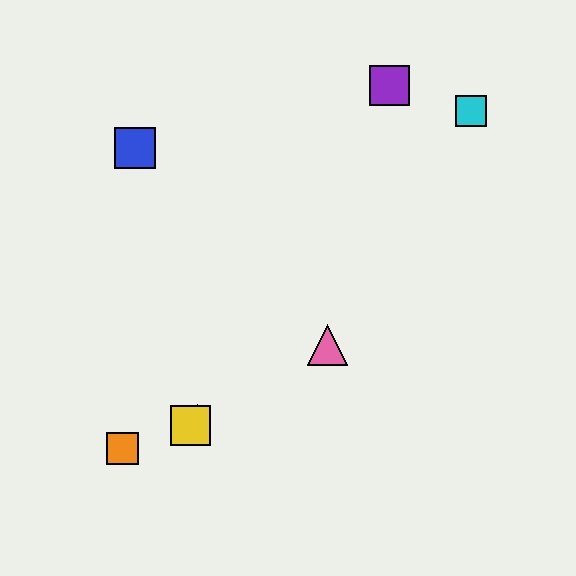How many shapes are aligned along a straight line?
4 shapes (the red triangle, the green square, the yellow square, the cyan square) are aligned along a straight line.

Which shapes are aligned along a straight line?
The red triangle, the green square, the yellow square, the cyan square are aligned along a straight line.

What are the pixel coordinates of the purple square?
The purple square is at (389, 85).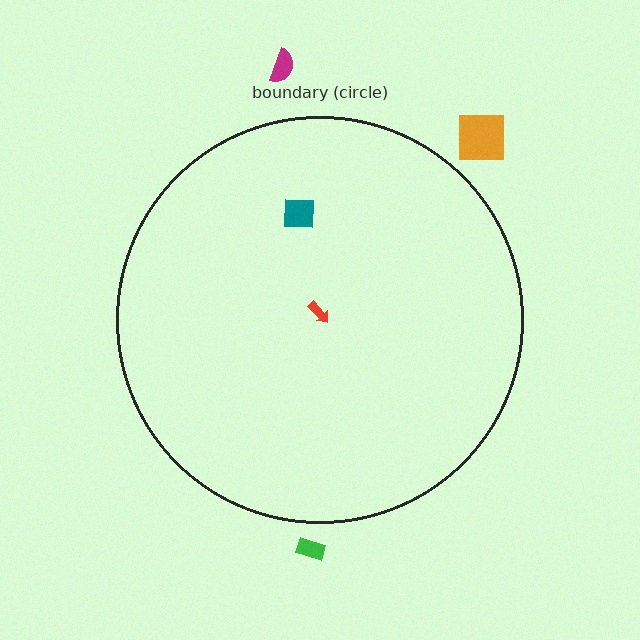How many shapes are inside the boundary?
2 inside, 3 outside.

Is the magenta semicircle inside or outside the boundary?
Outside.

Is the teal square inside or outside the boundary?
Inside.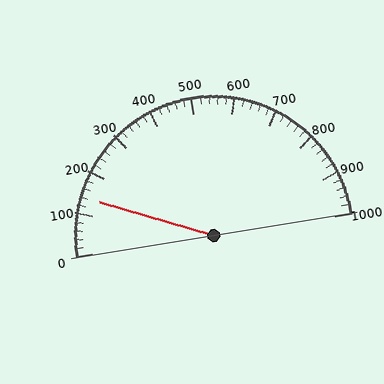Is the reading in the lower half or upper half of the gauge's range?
The reading is in the lower half of the range (0 to 1000).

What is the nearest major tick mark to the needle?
The nearest major tick mark is 100.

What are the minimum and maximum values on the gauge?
The gauge ranges from 0 to 1000.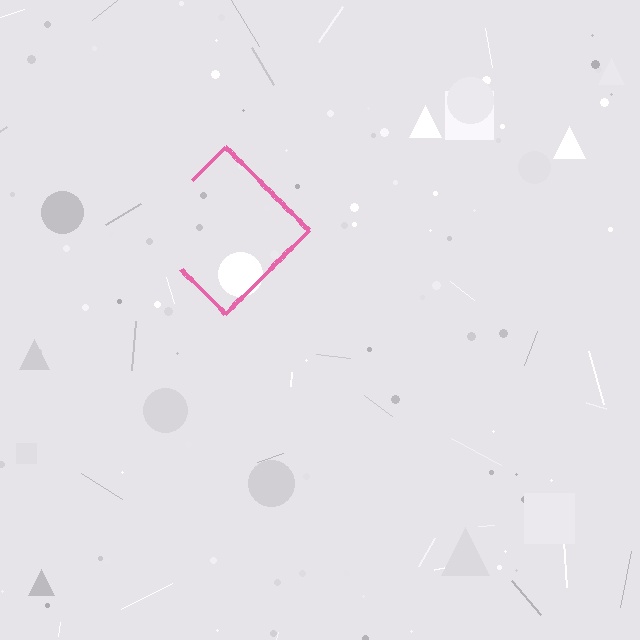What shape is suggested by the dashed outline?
The dashed outline suggests a diamond.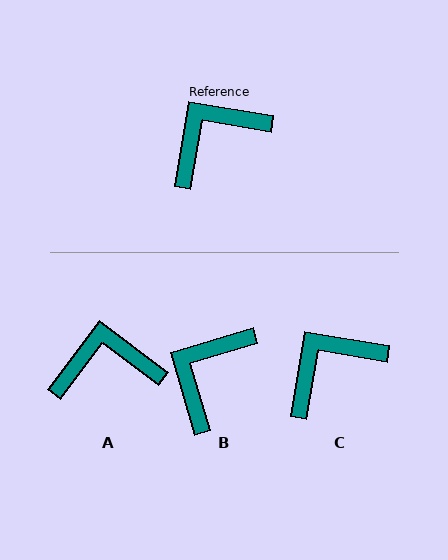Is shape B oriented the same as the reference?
No, it is off by about 26 degrees.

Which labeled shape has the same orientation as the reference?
C.